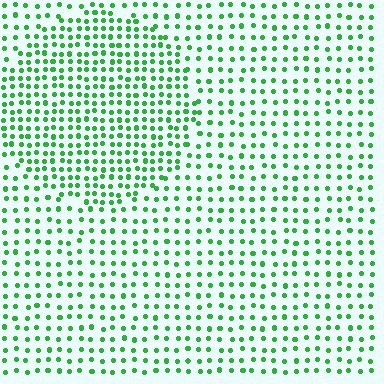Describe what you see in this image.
The image contains small green elements arranged at two different densities. A circle-shaped region is visible where the elements are more densely packed than the surrounding area.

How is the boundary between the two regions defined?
The boundary is defined by a change in element density (approximately 1.7x ratio). All elements are the same color, size, and shape.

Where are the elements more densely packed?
The elements are more densely packed inside the circle boundary.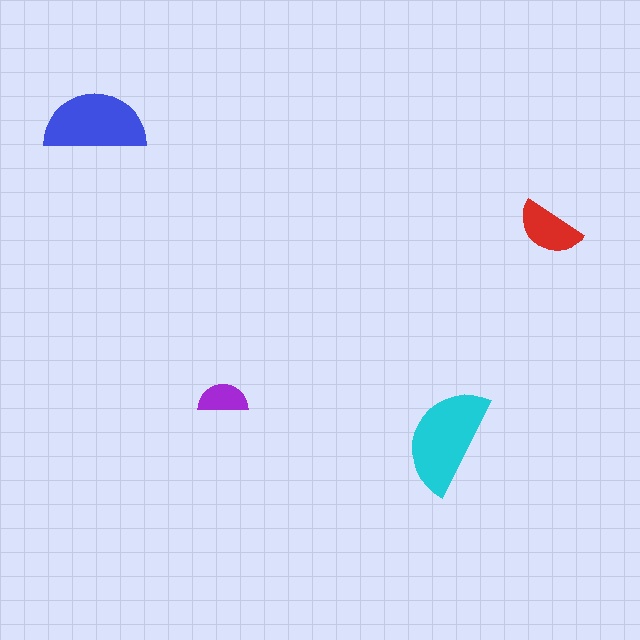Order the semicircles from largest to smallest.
the cyan one, the blue one, the red one, the purple one.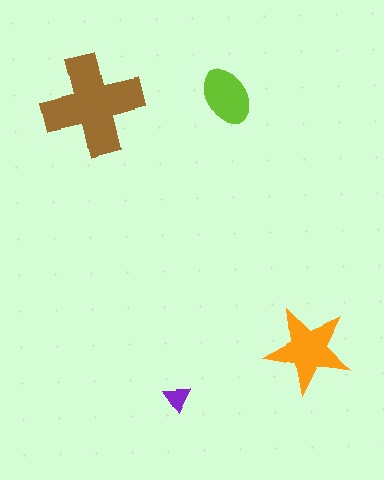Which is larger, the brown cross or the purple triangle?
The brown cross.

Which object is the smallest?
The purple triangle.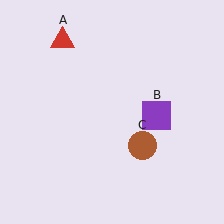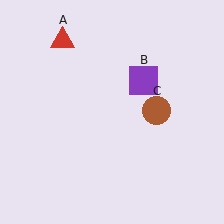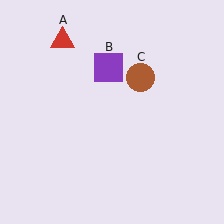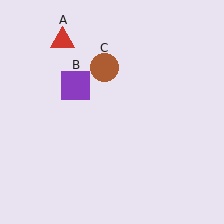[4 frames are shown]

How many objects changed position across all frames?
2 objects changed position: purple square (object B), brown circle (object C).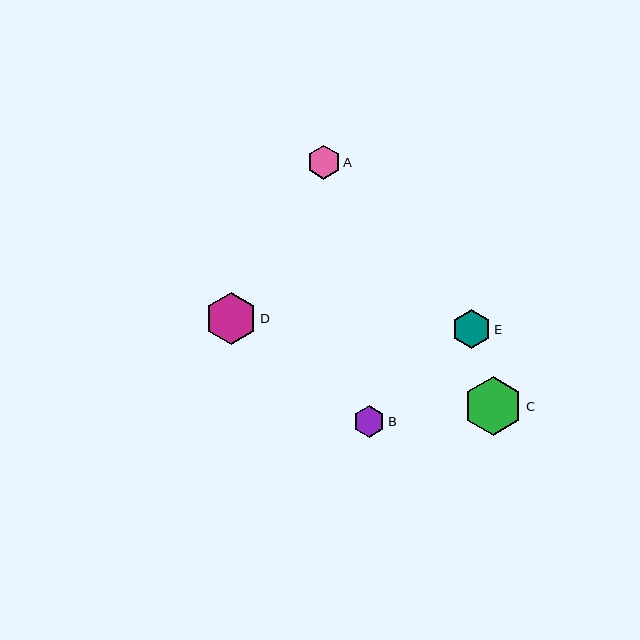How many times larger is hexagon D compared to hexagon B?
Hexagon D is approximately 1.6 times the size of hexagon B.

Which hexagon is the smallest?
Hexagon B is the smallest with a size of approximately 32 pixels.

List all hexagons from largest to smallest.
From largest to smallest: C, D, E, A, B.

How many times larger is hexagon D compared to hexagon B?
Hexagon D is approximately 1.6 times the size of hexagon B.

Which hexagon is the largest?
Hexagon C is the largest with a size of approximately 59 pixels.